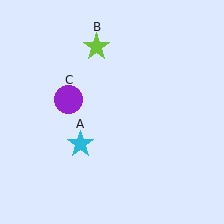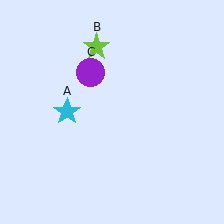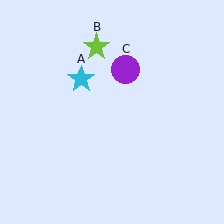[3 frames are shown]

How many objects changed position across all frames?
2 objects changed position: cyan star (object A), purple circle (object C).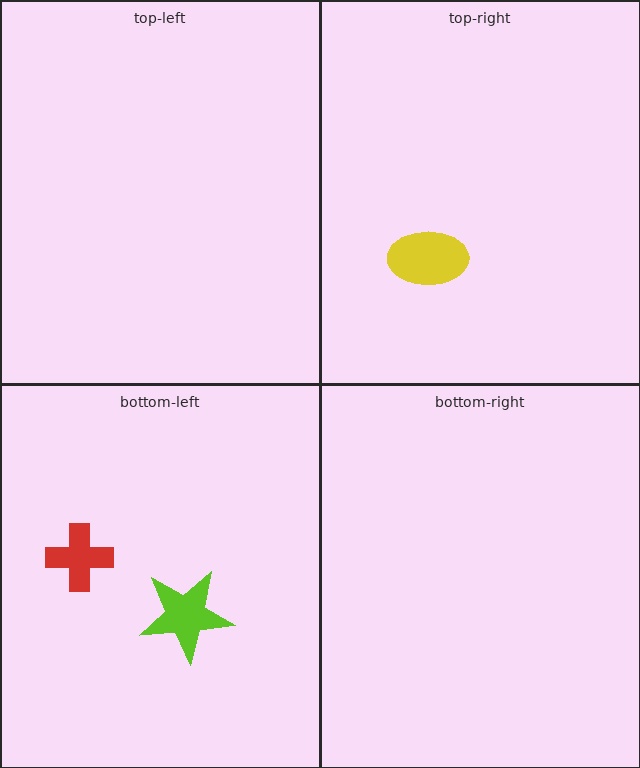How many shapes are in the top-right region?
1.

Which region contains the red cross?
The bottom-left region.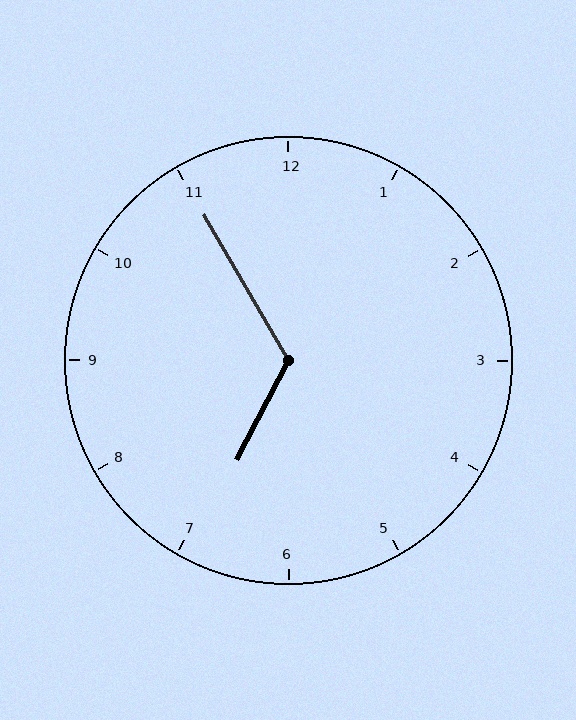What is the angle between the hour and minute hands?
Approximately 122 degrees.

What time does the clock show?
6:55.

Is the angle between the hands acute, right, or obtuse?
It is obtuse.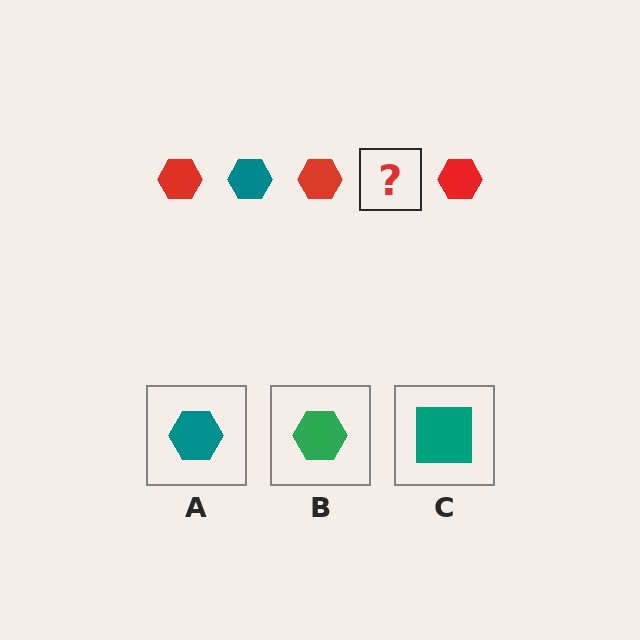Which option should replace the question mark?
Option A.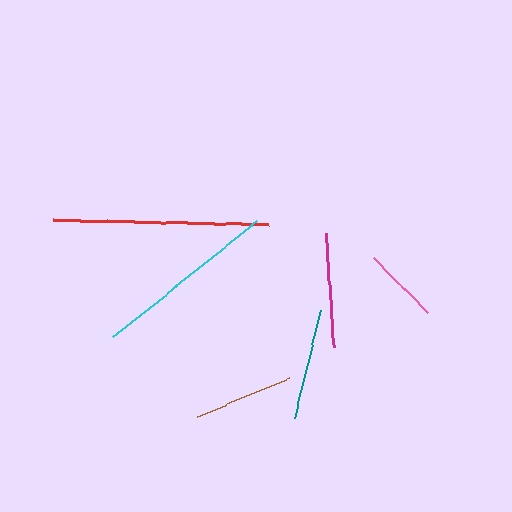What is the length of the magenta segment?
The magenta segment is approximately 114 pixels long.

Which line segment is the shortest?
The pink line is the shortest at approximately 77 pixels.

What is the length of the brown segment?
The brown segment is approximately 100 pixels long.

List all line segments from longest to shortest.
From longest to shortest: red, cyan, magenta, teal, brown, pink.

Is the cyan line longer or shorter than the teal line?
The cyan line is longer than the teal line.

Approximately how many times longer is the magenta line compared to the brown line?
The magenta line is approximately 1.1 times the length of the brown line.